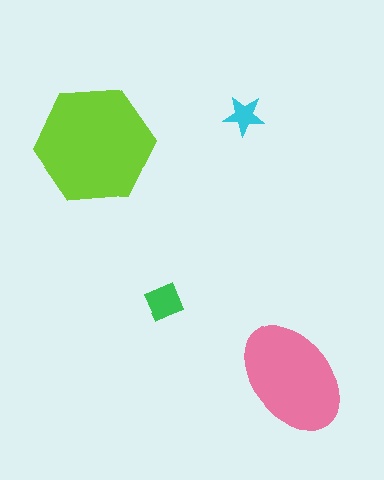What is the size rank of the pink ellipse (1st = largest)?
2nd.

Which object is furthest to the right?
The pink ellipse is rightmost.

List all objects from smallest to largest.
The cyan star, the green diamond, the pink ellipse, the lime hexagon.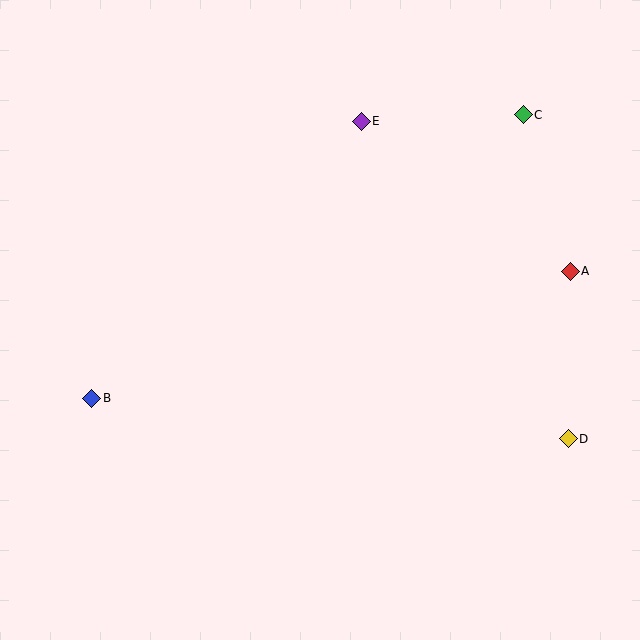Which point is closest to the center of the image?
Point E at (361, 121) is closest to the center.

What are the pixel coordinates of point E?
Point E is at (361, 121).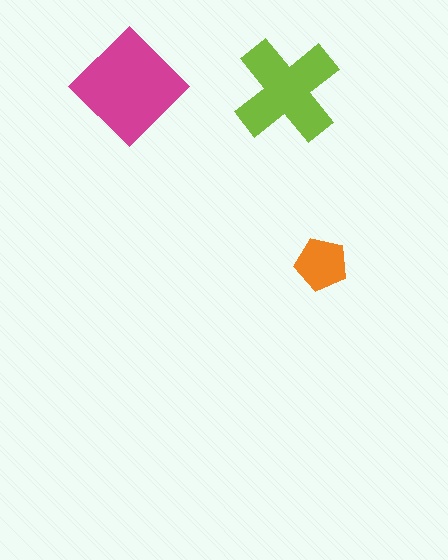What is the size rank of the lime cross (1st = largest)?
2nd.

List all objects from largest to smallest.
The magenta diamond, the lime cross, the orange pentagon.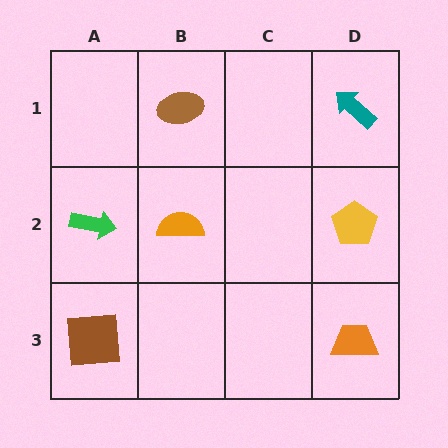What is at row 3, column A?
A brown square.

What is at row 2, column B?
An orange semicircle.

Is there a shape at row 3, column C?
No, that cell is empty.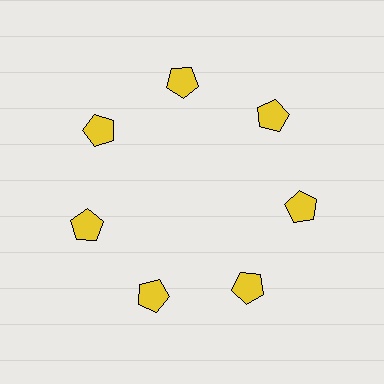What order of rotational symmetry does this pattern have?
This pattern has 7-fold rotational symmetry.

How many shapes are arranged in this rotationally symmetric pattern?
There are 7 shapes, arranged in 7 groups of 1.